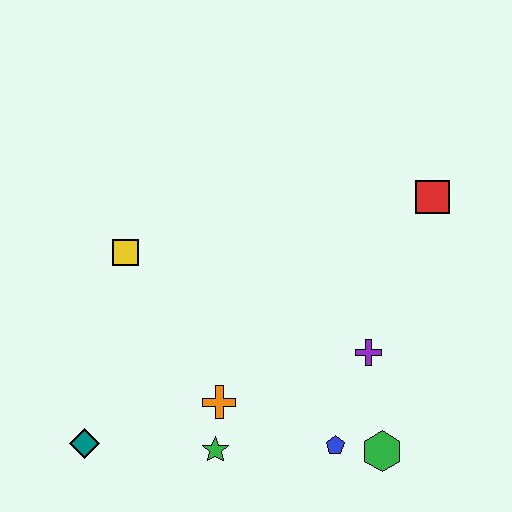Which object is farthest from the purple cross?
The teal diamond is farthest from the purple cross.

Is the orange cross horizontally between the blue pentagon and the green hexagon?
No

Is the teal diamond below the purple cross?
Yes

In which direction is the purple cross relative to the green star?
The purple cross is to the right of the green star.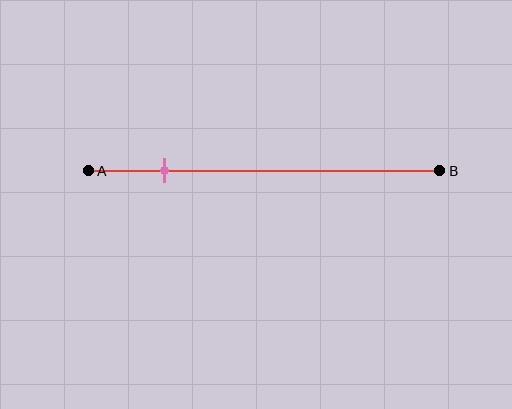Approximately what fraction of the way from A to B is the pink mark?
The pink mark is approximately 20% of the way from A to B.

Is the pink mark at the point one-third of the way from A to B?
No, the mark is at about 20% from A, not at the 33% one-third point.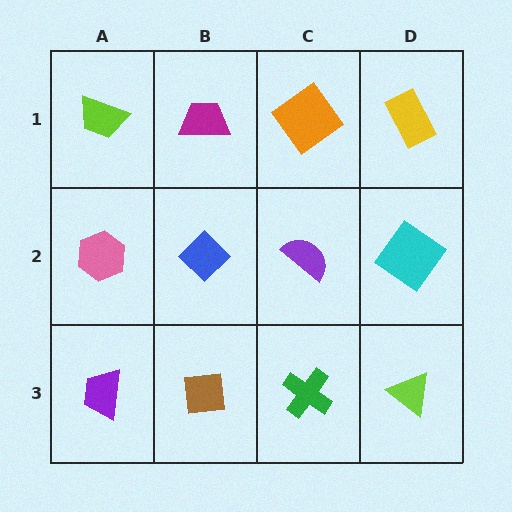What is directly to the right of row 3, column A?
A brown square.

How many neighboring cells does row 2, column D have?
3.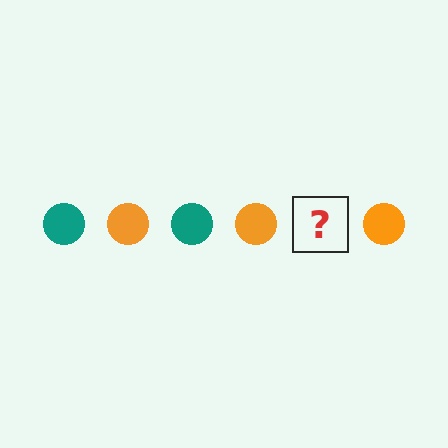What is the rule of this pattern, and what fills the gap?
The rule is that the pattern cycles through teal, orange circles. The gap should be filled with a teal circle.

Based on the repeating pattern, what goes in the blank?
The blank should be a teal circle.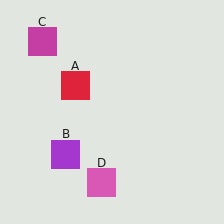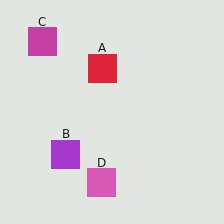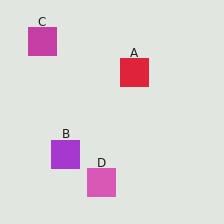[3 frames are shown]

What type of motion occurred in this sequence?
The red square (object A) rotated clockwise around the center of the scene.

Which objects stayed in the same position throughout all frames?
Purple square (object B) and magenta square (object C) and pink square (object D) remained stationary.